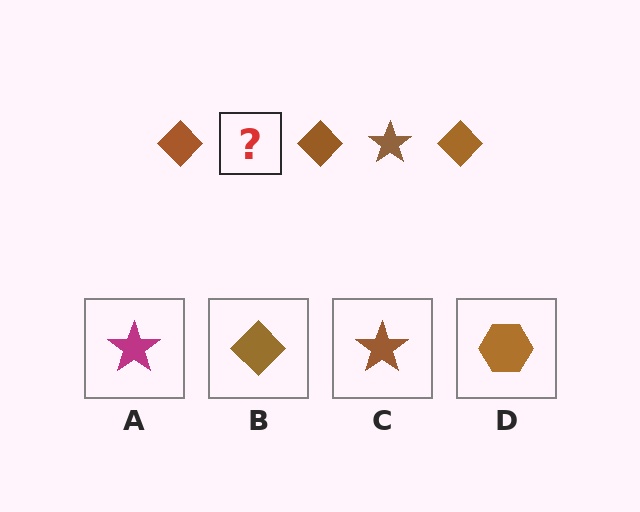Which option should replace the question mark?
Option C.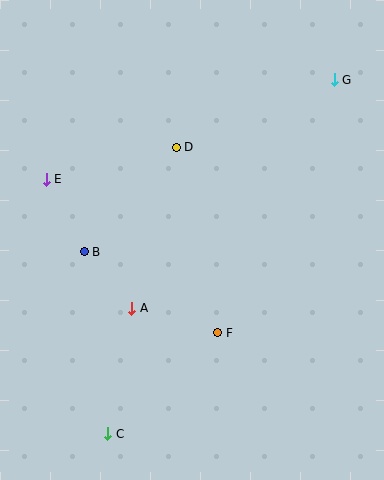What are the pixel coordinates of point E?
Point E is at (46, 179).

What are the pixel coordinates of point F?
Point F is at (218, 333).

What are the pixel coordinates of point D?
Point D is at (176, 147).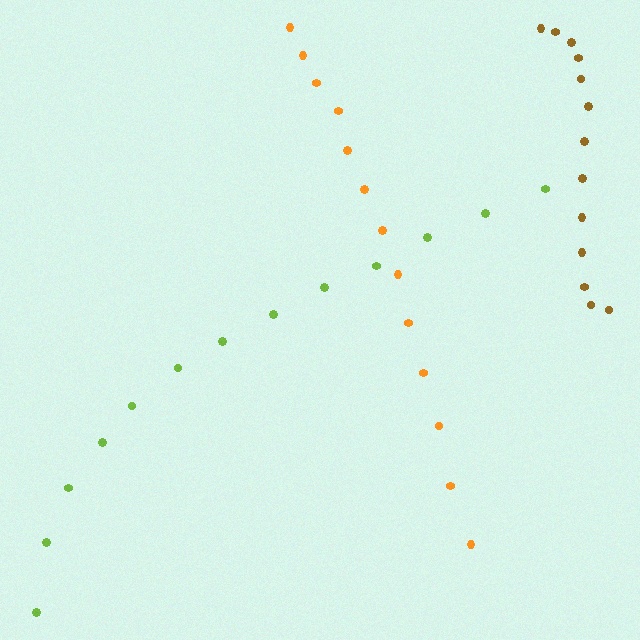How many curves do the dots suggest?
There are 3 distinct paths.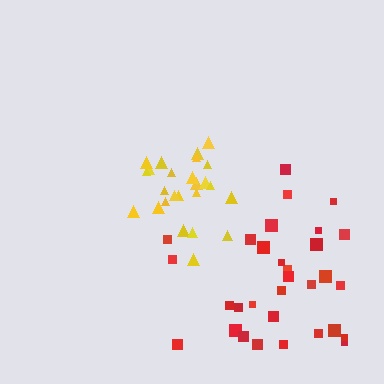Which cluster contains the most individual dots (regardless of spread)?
Red (32).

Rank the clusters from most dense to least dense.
yellow, red.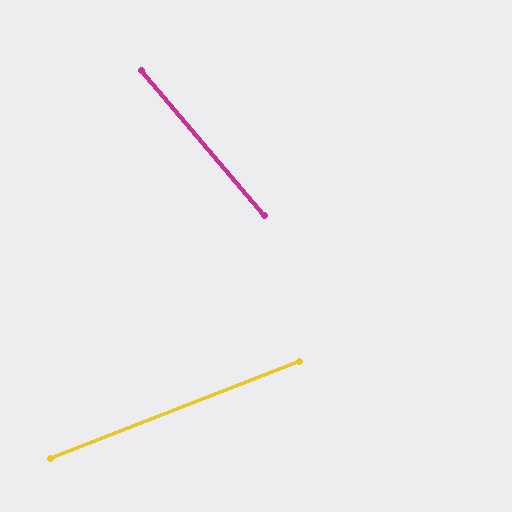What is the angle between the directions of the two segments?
Approximately 71 degrees.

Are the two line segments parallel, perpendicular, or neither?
Neither parallel nor perpendicular — they differ by about 71°.